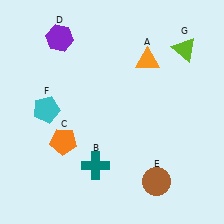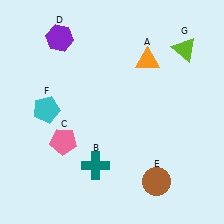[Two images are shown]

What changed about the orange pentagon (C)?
In Image 1, C is orange. In Image 2, it changed to pink.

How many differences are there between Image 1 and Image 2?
There is 1 difference between the two images.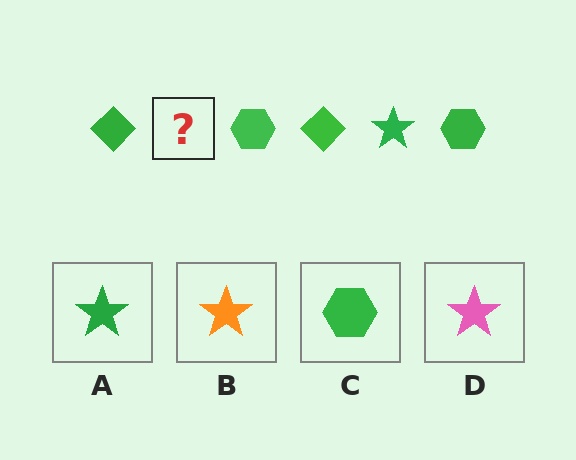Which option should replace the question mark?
Option A.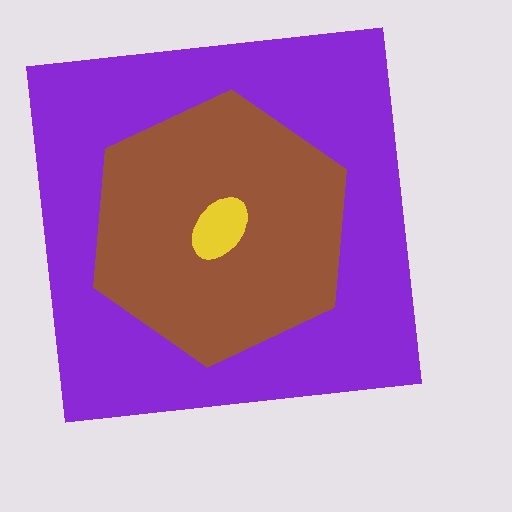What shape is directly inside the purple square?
The brown hexagon.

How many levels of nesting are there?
3.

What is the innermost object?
The yellow ellipse.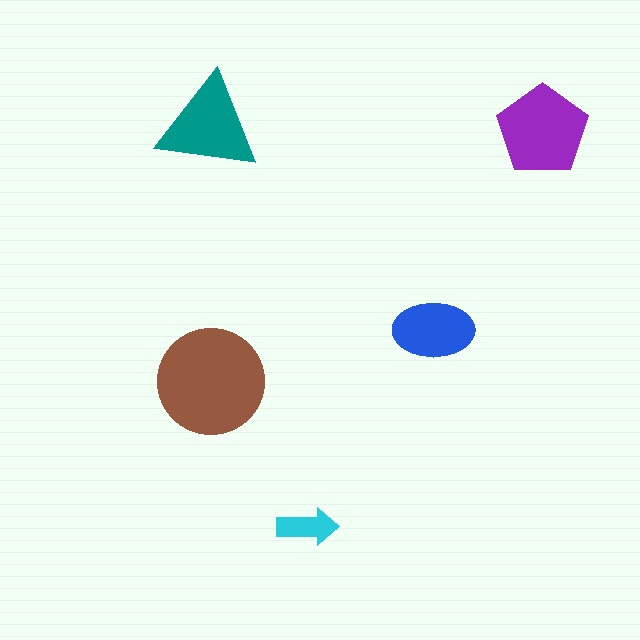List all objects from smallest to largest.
The cyan arrow, the blue ellipse, the teal triangle, the purple pentagon, the brown circle.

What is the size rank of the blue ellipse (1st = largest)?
4th.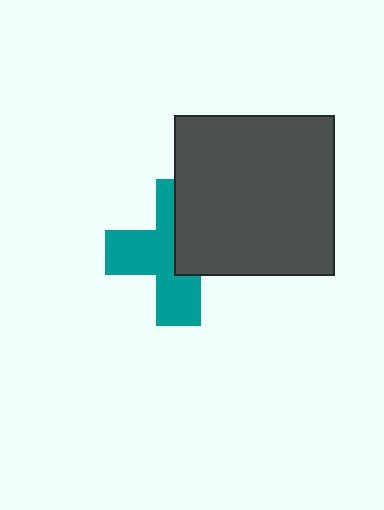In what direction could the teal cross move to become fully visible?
The teal cross could move left. That would shift it out from behind the dark gray square entirely.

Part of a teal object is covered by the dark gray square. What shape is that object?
It is a cross.